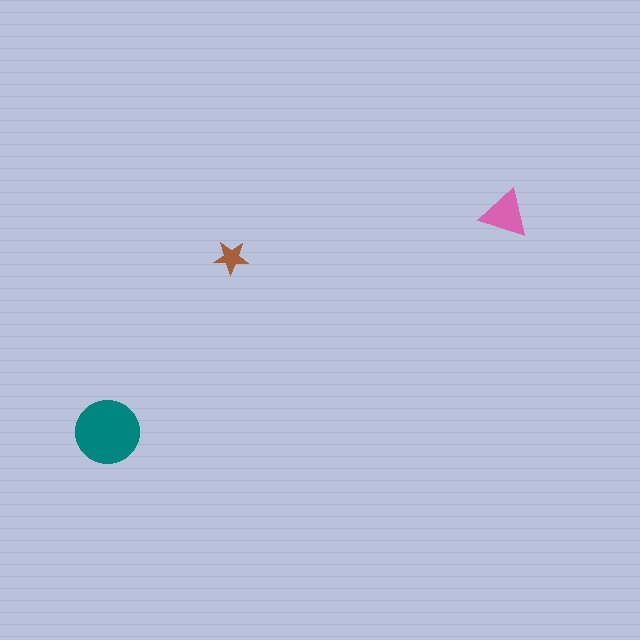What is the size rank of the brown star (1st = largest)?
3rd.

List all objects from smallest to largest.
The brown star, the pink triangle, the teal circle.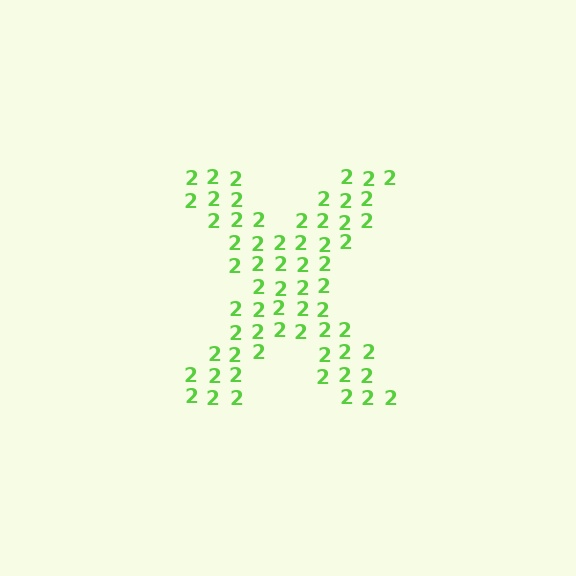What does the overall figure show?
The overall figure shows the letter X.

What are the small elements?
The small elements are digit 2's.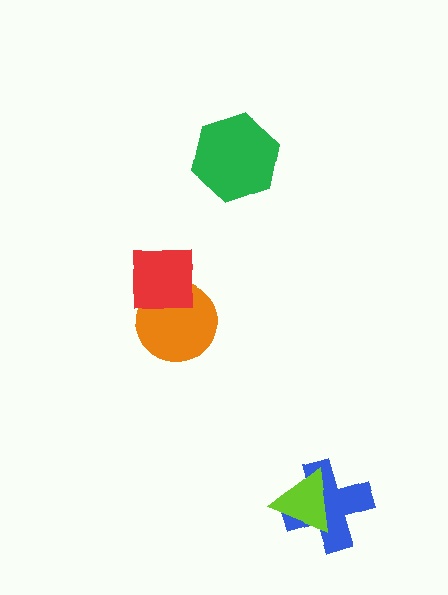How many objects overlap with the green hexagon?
0 objects overlap with the green hexagon.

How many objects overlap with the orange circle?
1 object overlaps with the orange circle.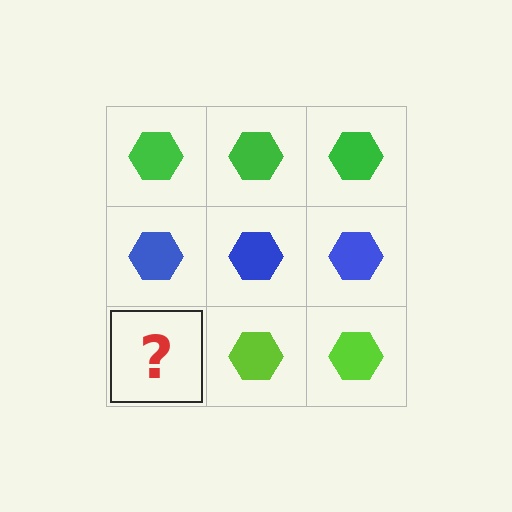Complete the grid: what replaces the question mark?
The question mark should be replaced with a lime hexagon.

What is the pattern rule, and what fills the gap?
The rule is that each row has a consistent color. The gap should be filled with a lime hexagon.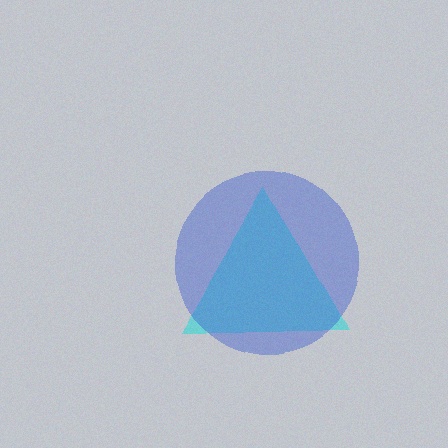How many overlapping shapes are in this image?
There are 2 overlapping shapes in the image.